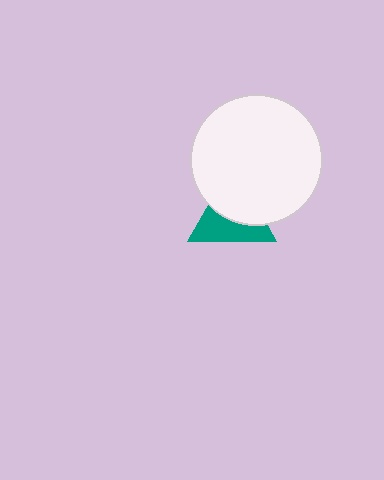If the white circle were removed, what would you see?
You would see the complete teal triangle.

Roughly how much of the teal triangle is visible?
About half of it is visible (roughly 48%).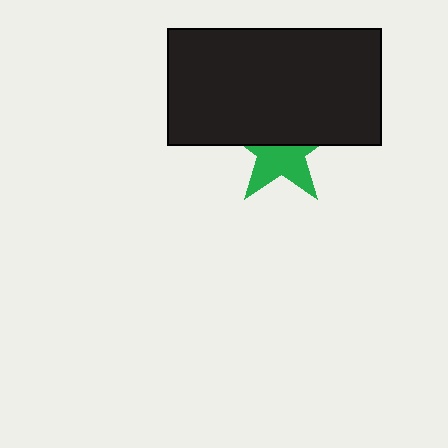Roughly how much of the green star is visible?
About half of it is visible (roughly 52%).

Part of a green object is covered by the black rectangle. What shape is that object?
It is a star.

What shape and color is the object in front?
The object in front is a black rectangle.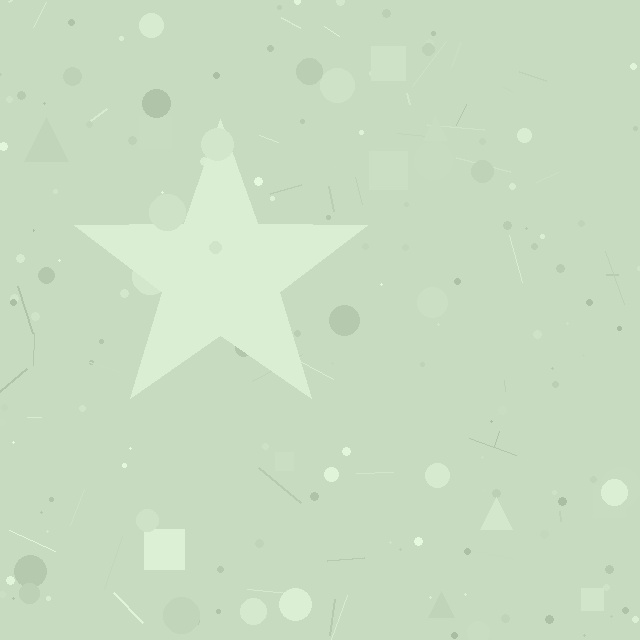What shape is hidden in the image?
A star is hidden in the image.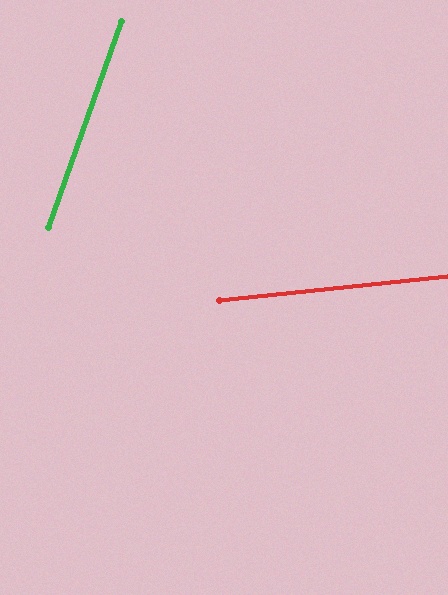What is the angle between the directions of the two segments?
Approximately 64 degrees.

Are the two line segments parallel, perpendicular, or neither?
Neither parallel nor perpendicular — they differ by about 64°.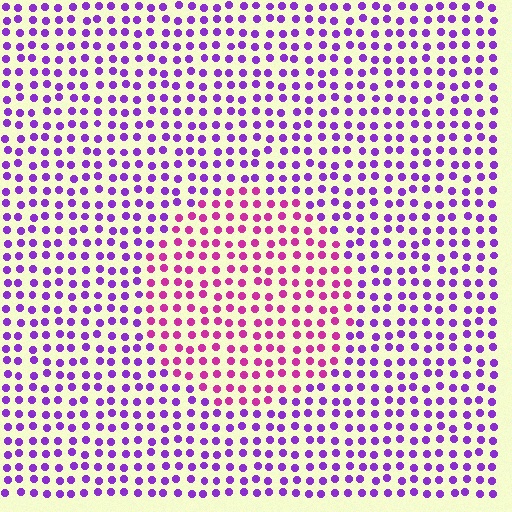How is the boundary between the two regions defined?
The boundary is defined purely by a slight shift in hue (about 40 degrees). Spacing, size, and orientation are identical on both sides.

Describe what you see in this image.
The image is filled with small purple elements in a uniform arrangement. A circle-shaped region is visible where the elements are tinted to a slightly different hue, forming a subtle color boundary.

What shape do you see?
I see a circle.